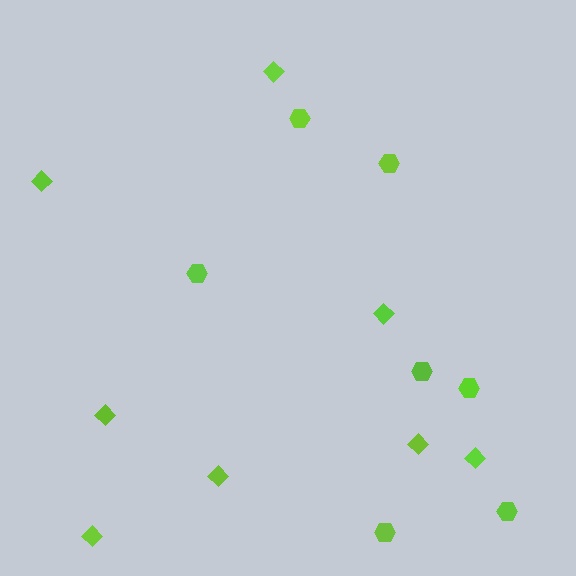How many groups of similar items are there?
There are 2 groups: one group of diamonds (8) and one group of hexagons (7).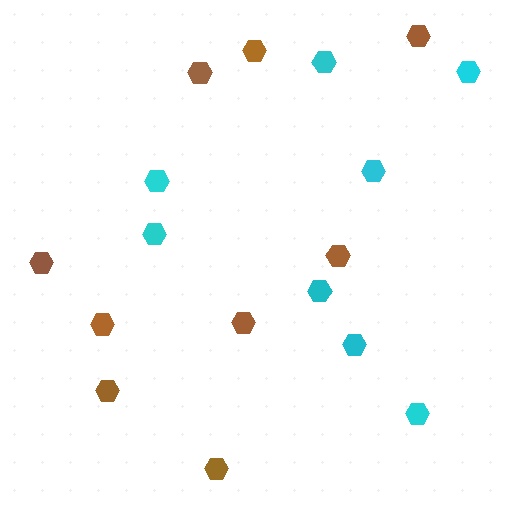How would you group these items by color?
There are 2 groups: one group of cyan hexagons (8) and one group of brown hexagons (9).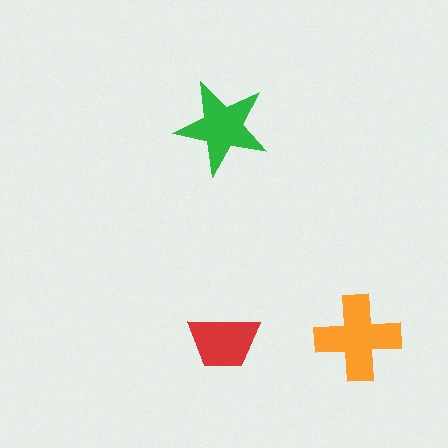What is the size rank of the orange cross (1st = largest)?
1st.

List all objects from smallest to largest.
The red trapezoid, the green star, the orange cross.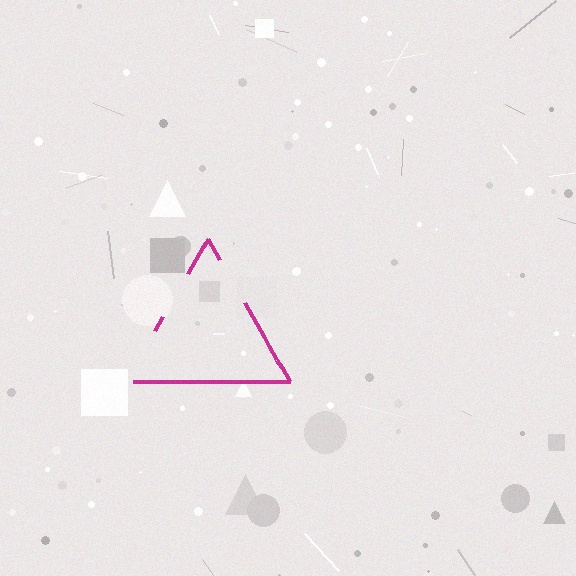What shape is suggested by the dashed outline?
The dashed outline suggests a triangle.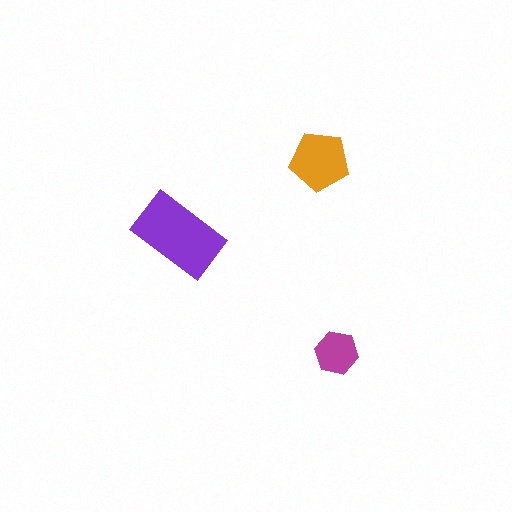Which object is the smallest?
The magenta hexagon.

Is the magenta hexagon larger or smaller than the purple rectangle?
Smaller.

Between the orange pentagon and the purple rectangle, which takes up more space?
The purple rectangle.